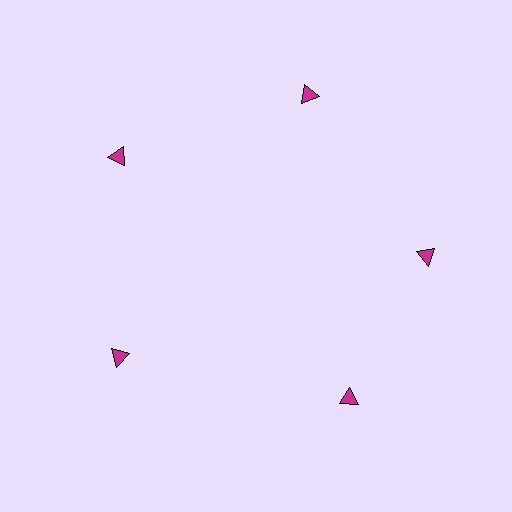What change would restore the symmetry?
The symmetry would be restored by rotating it back into even spacing with its neighbors so that all 5 triangles sit at equal angles and equal distance from the center.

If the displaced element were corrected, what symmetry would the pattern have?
It would have 5-fold rotational symmetry — the pattern would map onto itself every 72 degrees.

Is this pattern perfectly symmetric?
No. The 5 magenta triangles are arranged in a ring, but one element near the 5 o'clock position is rotated out of alignment along the ring, breaking the 5-fold rotational symmetry.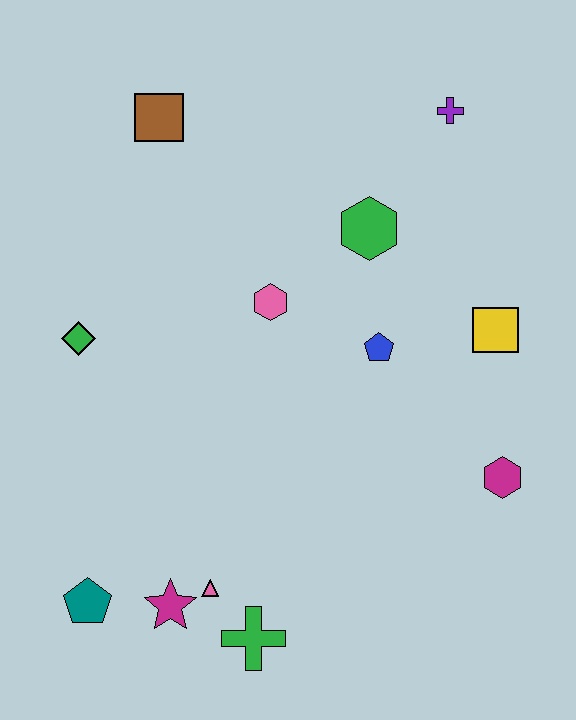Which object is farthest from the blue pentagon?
The teal pentagon is farthest from the blue pentagon.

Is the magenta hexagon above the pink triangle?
Yes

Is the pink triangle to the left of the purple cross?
Yes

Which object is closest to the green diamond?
The pink hexagon is closest to the green diamond.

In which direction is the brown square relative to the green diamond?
The brown square is above the green diamond.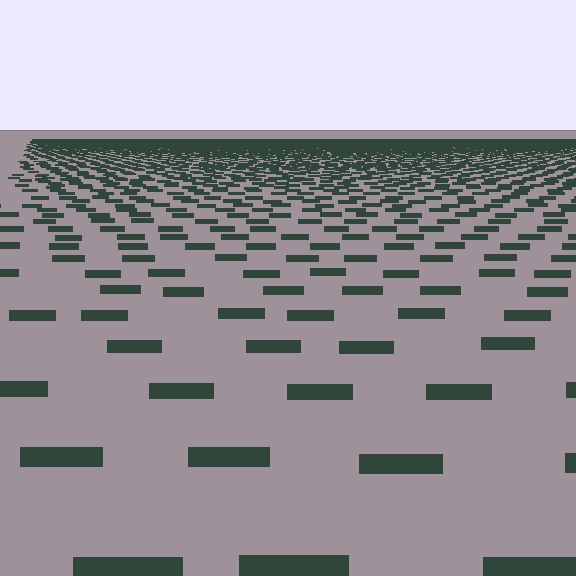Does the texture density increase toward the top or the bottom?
Density increases toward the top.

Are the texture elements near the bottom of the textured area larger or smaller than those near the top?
Larger. Near the bottom, elements are closer to the viewer and appear at a bigger on-screen size.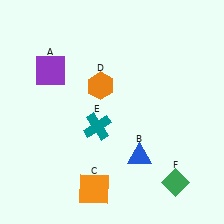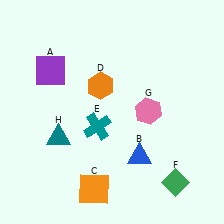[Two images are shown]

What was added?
A pink hexagon (G), a teal triangle (H) were added in Image 2.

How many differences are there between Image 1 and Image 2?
There are 2 differences between the two images.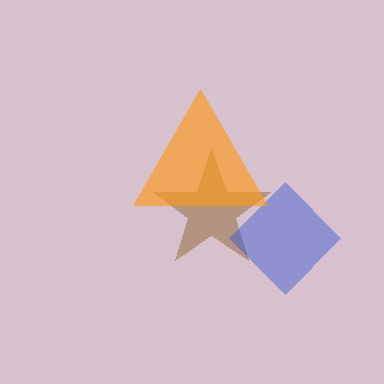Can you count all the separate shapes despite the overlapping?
Yes, there are 3 separate shapes.